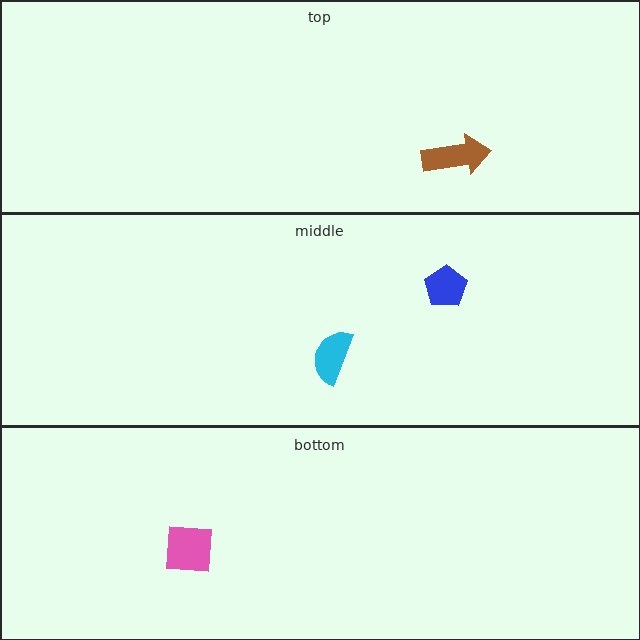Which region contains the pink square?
The bottom region.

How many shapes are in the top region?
1.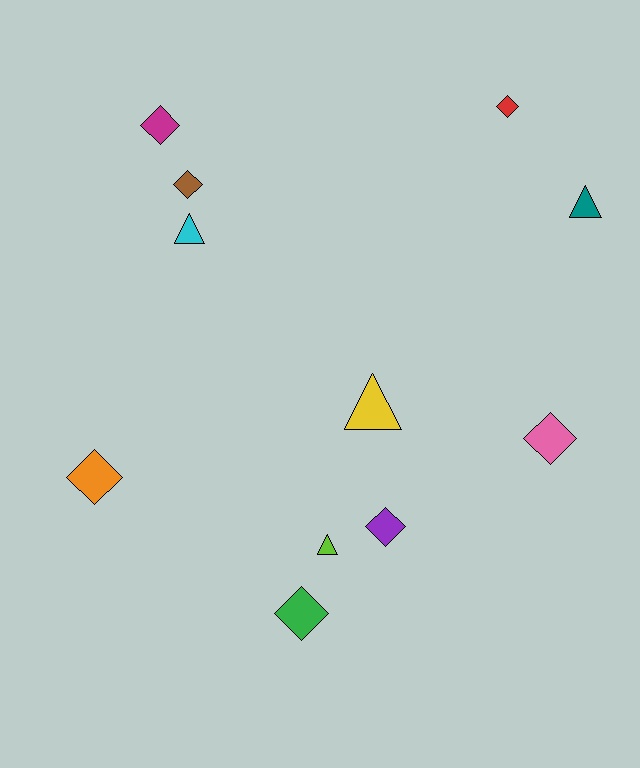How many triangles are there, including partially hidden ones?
There are 4 triangles.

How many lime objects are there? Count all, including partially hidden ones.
There is 1 lime object.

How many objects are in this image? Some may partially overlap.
There are 11 objects.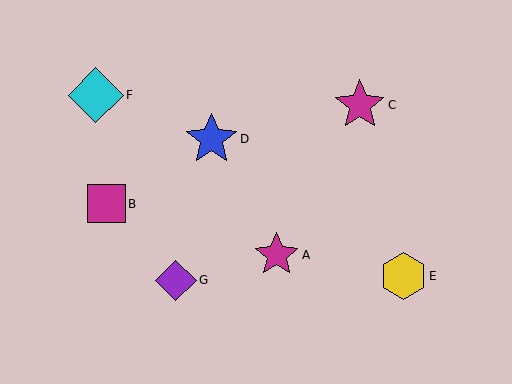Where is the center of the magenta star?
The center of the magenta star is at (360, 105).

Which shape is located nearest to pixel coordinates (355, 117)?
The magenta star (labeled C) at (360, 105) is nearest to that location.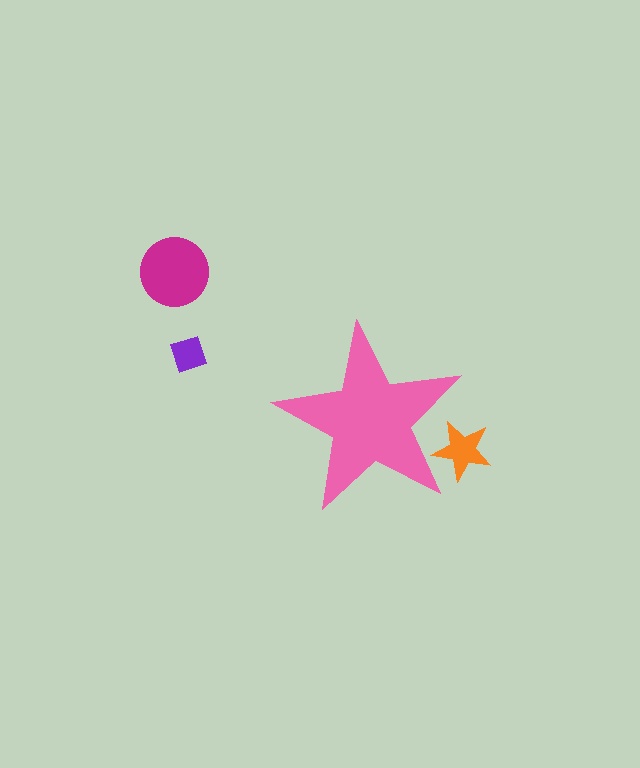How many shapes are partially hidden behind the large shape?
1 shape is partially hidden.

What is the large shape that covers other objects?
A pink star.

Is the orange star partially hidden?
Yes, the orange star is partially hidden behind the pink star.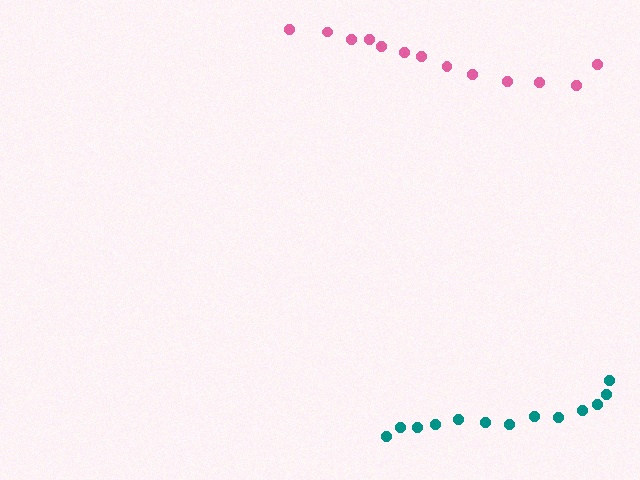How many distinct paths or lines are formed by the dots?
There are 2 distinct paths.